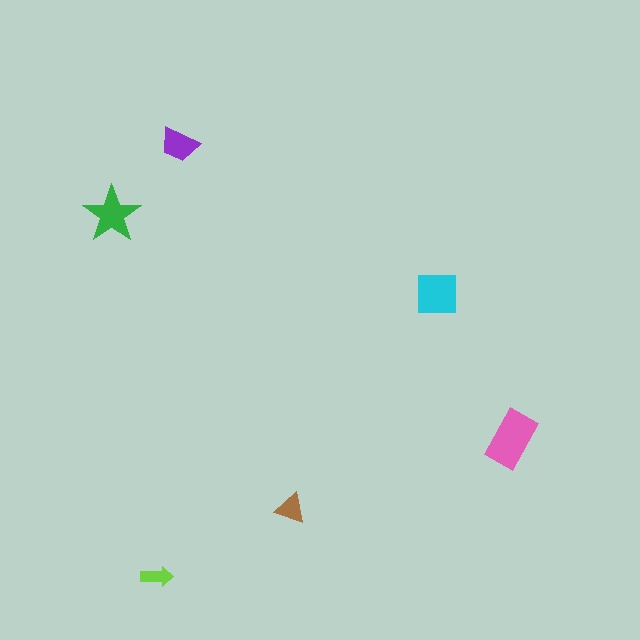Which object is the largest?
The pink rectangle.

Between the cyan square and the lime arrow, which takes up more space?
The cyan square.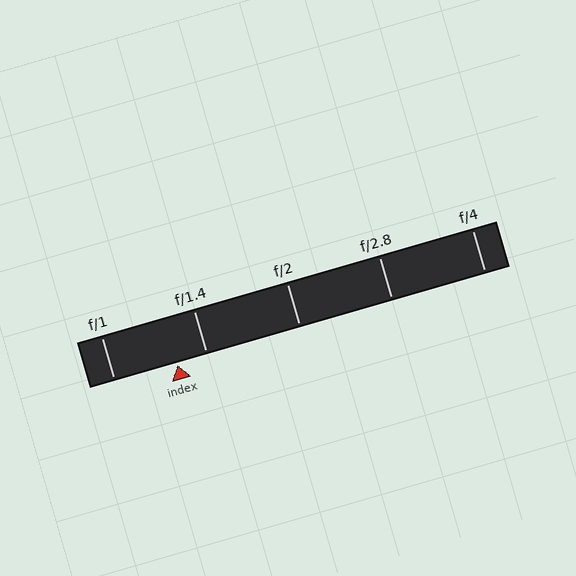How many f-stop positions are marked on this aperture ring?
There are 5 f-stop positions marked.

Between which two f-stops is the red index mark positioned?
The index mark is between f/1 and f/1.4.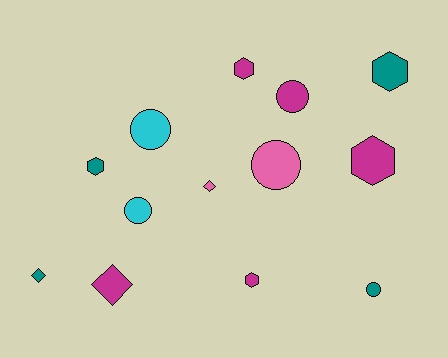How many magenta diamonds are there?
There is 1 magenta diamond.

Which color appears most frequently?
Magenta, with 5 objects.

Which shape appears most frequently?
Hexagon, with 5 objects.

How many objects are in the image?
There are 13 objects.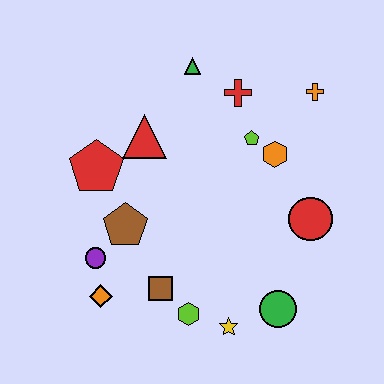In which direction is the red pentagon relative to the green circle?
The red pentagon is to the left of the green circle.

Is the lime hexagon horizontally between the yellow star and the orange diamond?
Yes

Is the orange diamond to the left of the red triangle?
Yes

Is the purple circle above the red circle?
No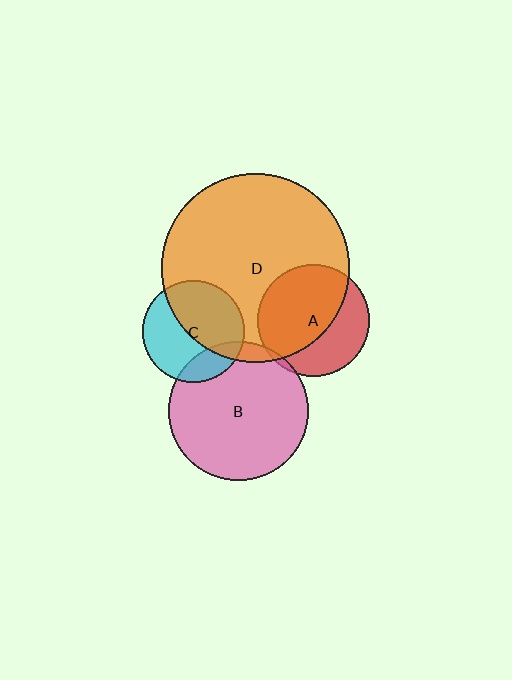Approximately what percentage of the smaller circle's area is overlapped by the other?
Approximately 20%.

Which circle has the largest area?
Circle D (orange).